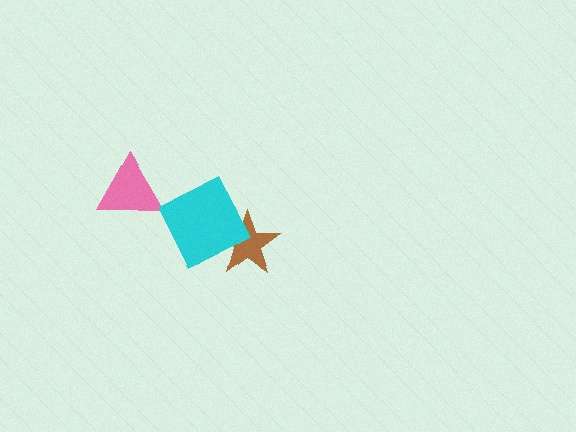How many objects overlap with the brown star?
1 object overlaps with the brown star.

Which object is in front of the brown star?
The cyan diamond is in front of the brown star.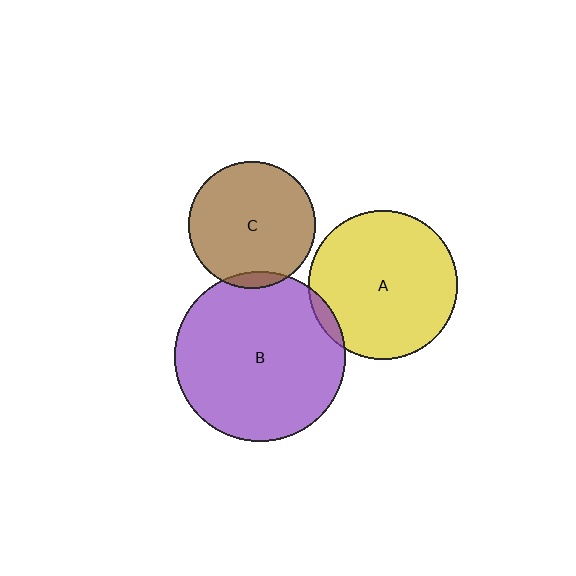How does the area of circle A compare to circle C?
Approximately 1.4 times.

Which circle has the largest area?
Circle B (purple).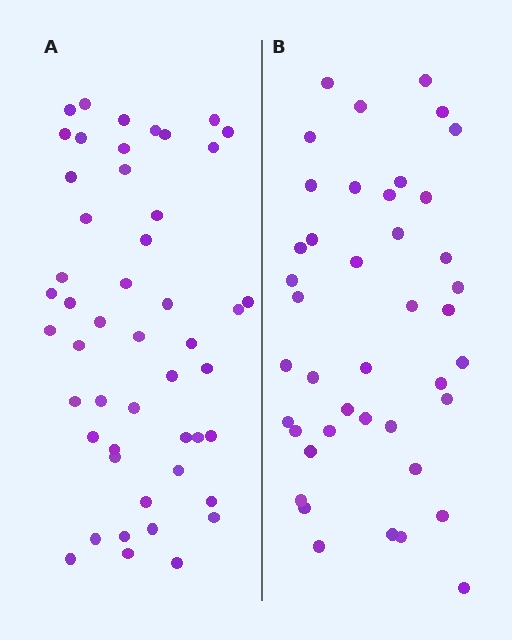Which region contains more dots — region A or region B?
Region A (the left region) has more dots.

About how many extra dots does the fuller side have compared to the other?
Region A has roughly 8 or so more dots than region B.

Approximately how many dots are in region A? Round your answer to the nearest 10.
About 50 dots. (The exact count is 49, which rounds to 50.)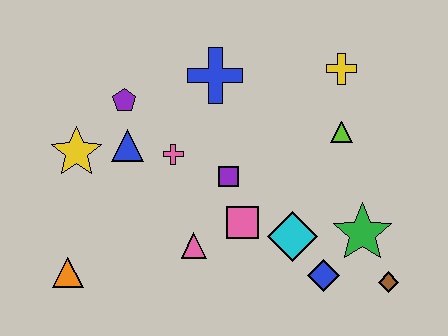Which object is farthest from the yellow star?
The brown diamond is farthest from the yellow star.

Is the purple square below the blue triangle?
Yes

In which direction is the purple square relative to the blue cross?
The purple square is below the blue cross.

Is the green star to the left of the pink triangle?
No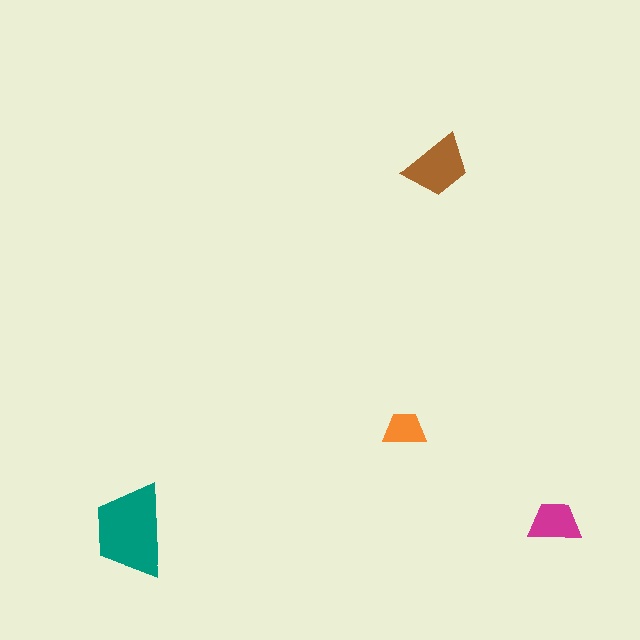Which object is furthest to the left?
The teal trapezoid is leftmost.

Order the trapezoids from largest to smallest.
the teal one, the brown one, the magenta one, the orange one.